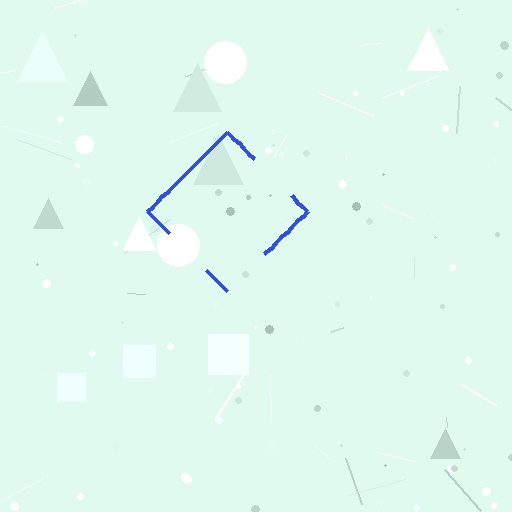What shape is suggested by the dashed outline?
The dashed outline suggests a diamond.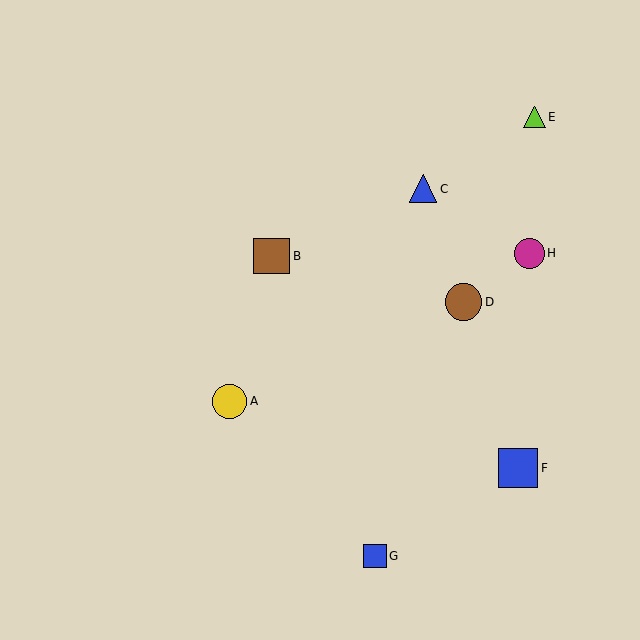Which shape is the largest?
The blue square (labeled F) is the largest.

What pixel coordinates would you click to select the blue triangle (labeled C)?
Click at (423, 189) to select the blue triangle C.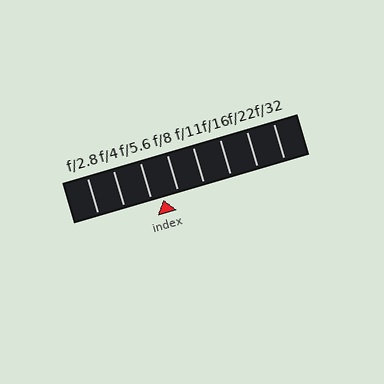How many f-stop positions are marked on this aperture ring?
There are 8 f-stop positions marked.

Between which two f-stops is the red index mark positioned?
The index mark is between f/5.6 and f/8.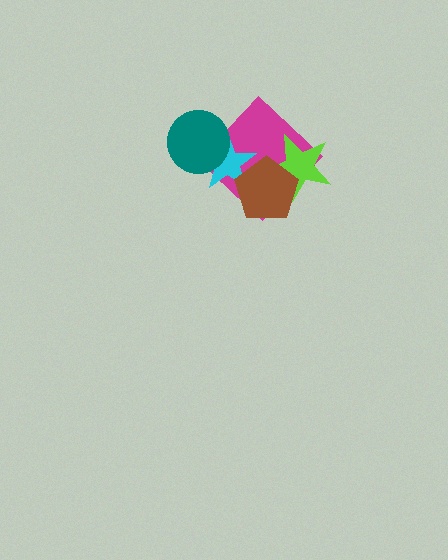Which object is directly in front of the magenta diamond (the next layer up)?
The lime star is directly in front of the magenta diamond.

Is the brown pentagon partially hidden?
No, no other shape covers it.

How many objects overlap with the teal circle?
2 objects overlap with the teal circle.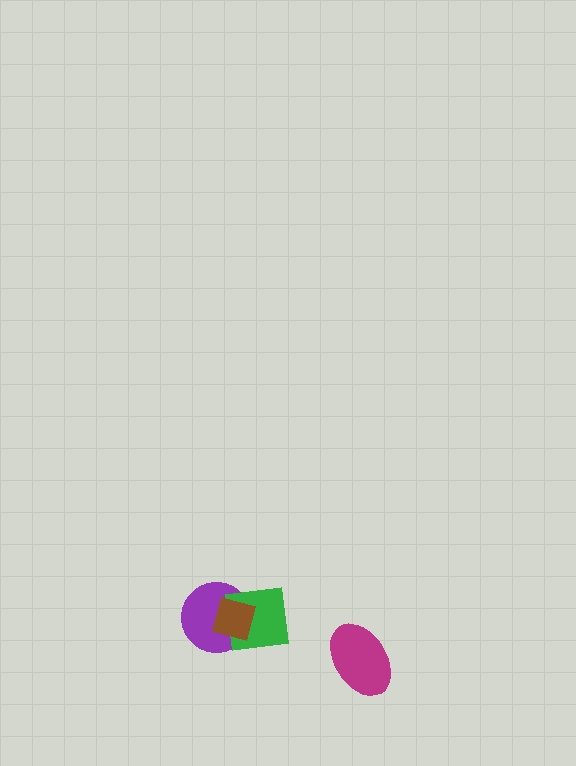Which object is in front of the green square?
The brown square is in front of the green square.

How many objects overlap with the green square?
2 objects overlap with the green square.